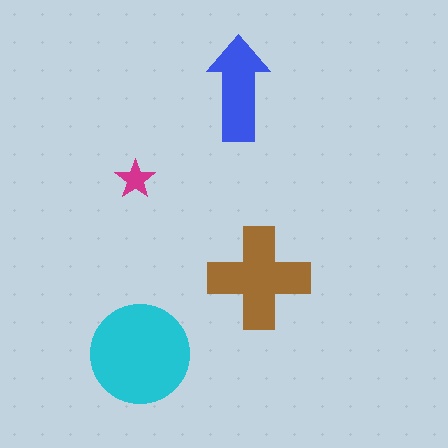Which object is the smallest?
The magenta star.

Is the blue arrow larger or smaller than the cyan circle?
Smaller.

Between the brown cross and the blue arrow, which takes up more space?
The brown cross.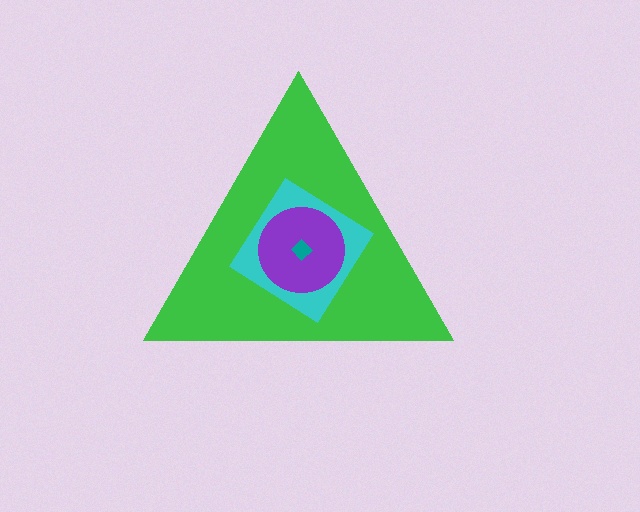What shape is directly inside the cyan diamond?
The purple circle.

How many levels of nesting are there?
4.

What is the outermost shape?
The green triangle.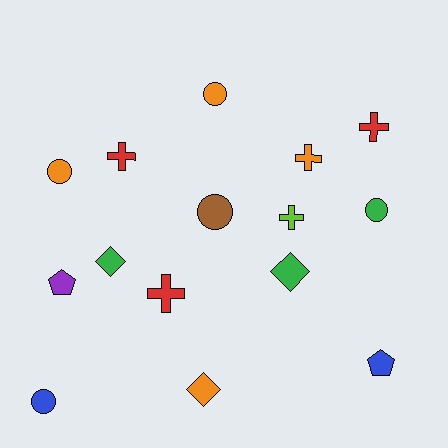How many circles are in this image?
There are 5 circles.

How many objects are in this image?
There are 15 objects.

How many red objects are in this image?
There are 3 red objects.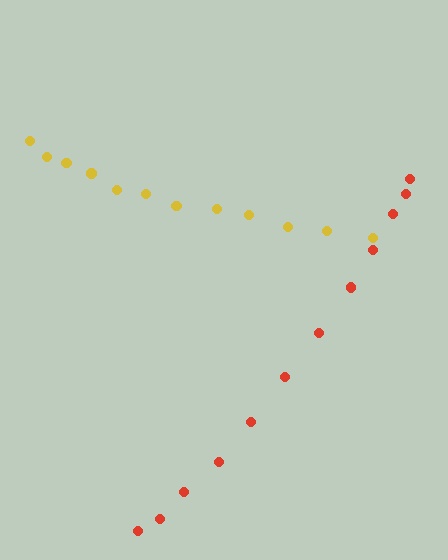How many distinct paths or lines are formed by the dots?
There are 2 distinct paths.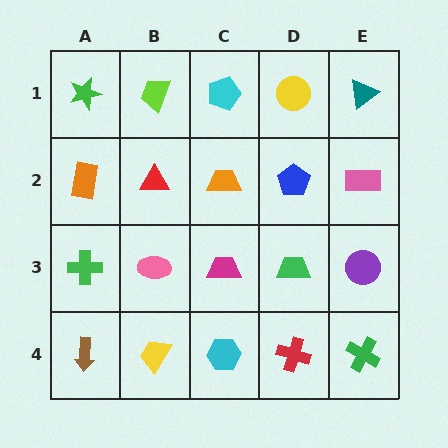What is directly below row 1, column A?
An orange rectangle.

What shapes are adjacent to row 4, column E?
A purple circle (row 3, column E), a red cross (row 4, column D).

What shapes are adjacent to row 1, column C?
An orange trapezoid (row 2, column C), a lime trapezoid (row 1, column B), a yellow circle (row 1, column D).